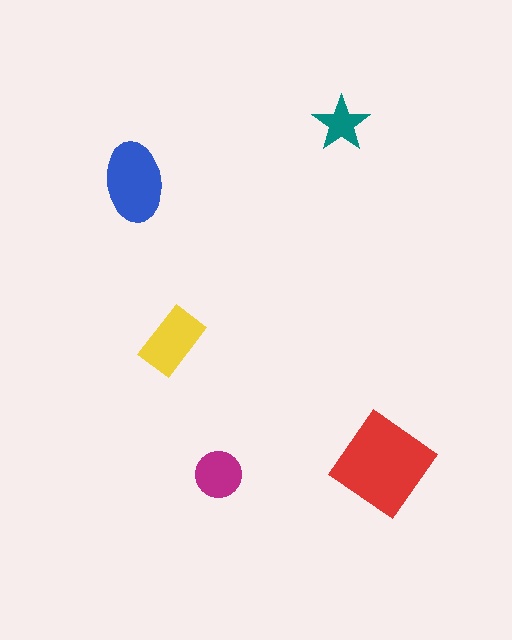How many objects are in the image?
There are 5 objects in the image.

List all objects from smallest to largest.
The teal star, the magenta circle, the yellow rectangle, the blue ellipse, the red diamond.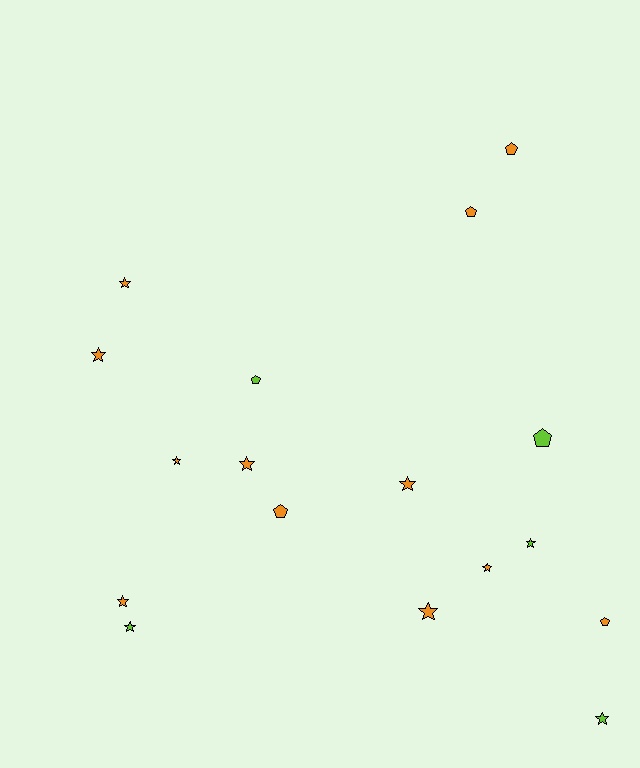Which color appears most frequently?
Orange, with 12 objects.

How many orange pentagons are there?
There are 4 orange pentagons.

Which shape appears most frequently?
Star, with 11 objects.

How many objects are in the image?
There are 17 objects.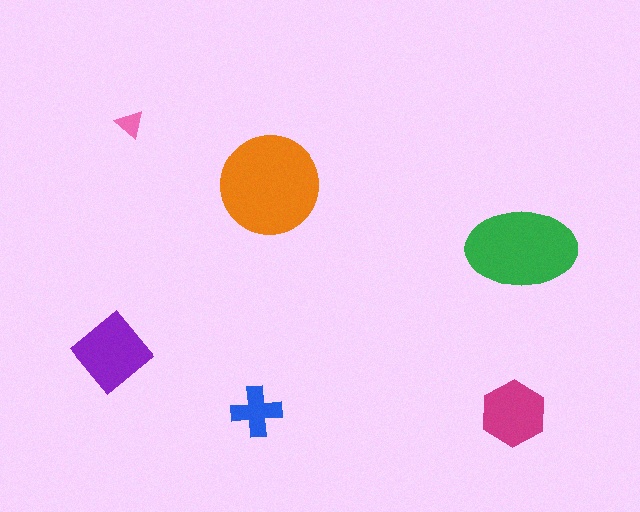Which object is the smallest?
The pink triangle.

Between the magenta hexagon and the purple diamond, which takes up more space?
The purple diamond.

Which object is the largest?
The orange circle.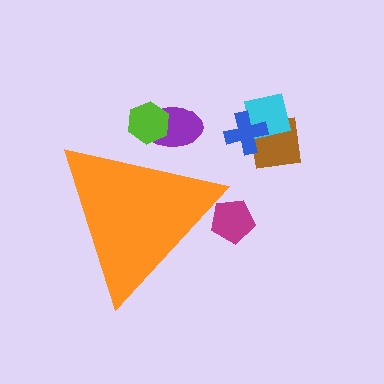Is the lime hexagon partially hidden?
Yes, the lime hexagon is partially hidden behind the orange triangle.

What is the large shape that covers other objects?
An orange triangle.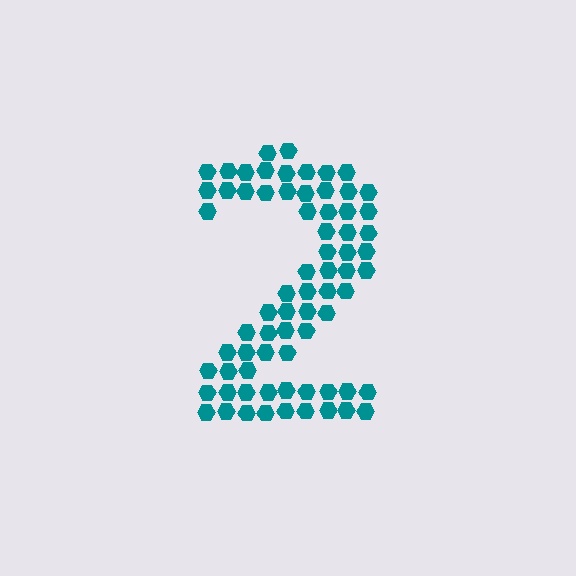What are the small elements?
The small elements are hexagons.